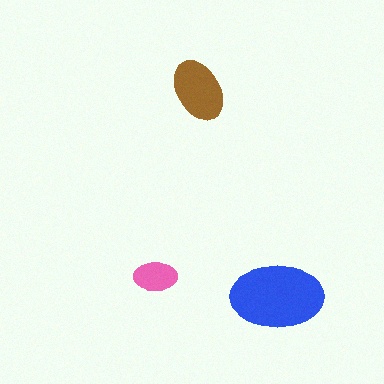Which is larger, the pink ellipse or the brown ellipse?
The brown one.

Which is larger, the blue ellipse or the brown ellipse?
The blue one.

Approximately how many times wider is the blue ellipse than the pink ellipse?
About 2 times wider.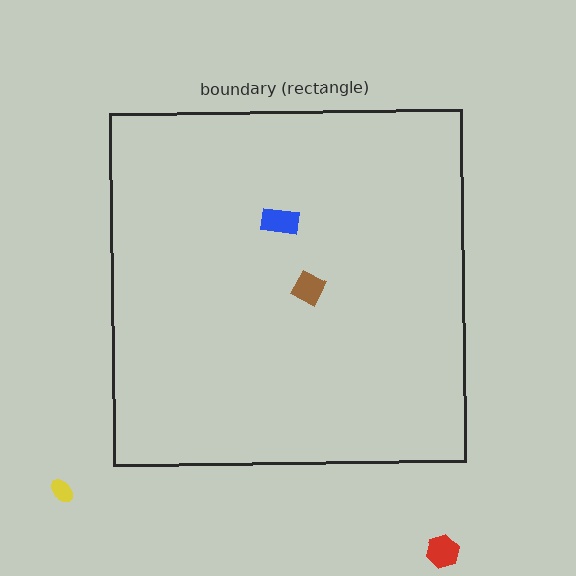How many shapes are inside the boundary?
2 inside, 2 outside.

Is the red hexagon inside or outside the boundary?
Outside.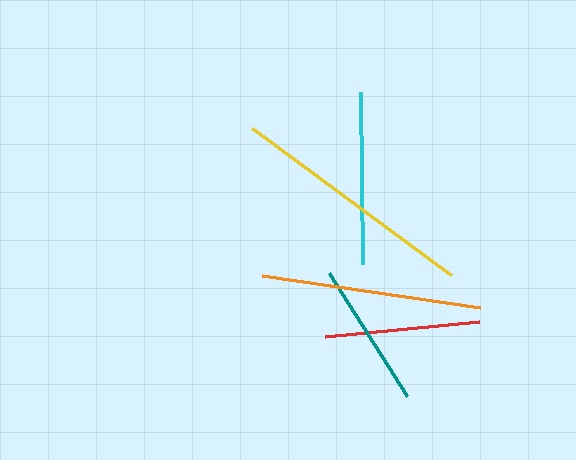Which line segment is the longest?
The yellow line is the longest at approximately 247 pixels.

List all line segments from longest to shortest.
From longest to shortest: yellow, orange, cyan, red, teal.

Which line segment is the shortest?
The teal line is the shortest at approximately 146 pixels.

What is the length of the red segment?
The red segment is approximately 155 pixels long.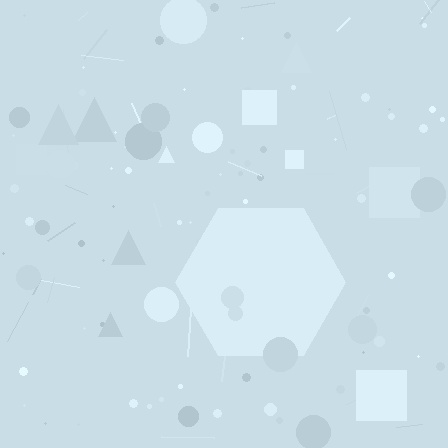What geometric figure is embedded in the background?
A hexagon is embedded in the background.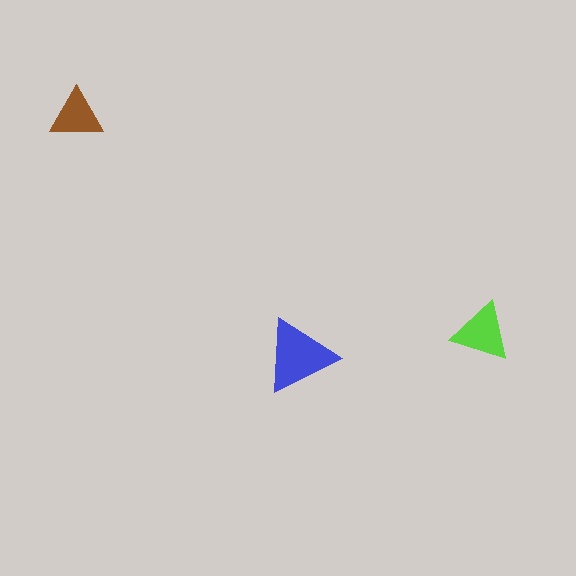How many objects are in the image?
There are 3 objects in the image.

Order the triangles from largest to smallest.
the blue one, the lime one, the brown one.